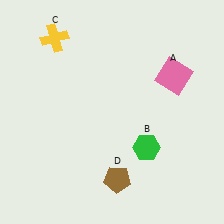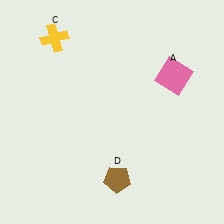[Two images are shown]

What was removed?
The green hexagon (B) was removed in Image 2.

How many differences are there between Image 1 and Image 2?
There is 1 difference between the two images.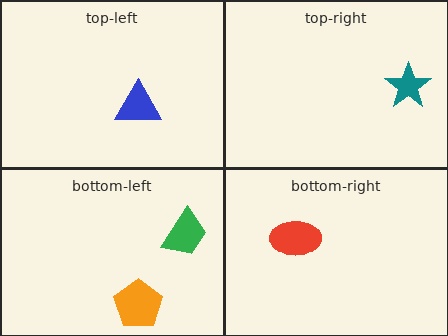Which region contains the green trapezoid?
The bottom-left region.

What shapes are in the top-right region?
The teal star.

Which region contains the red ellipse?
The bottom-right region.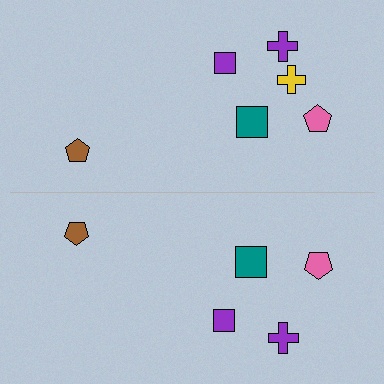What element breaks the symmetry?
A yellow cross is missing from the bottom side.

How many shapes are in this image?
There are 11 shapes in this image.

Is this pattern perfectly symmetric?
No, the pattern is not perfectly symmetric. A yellow cross is missing from the bottom side.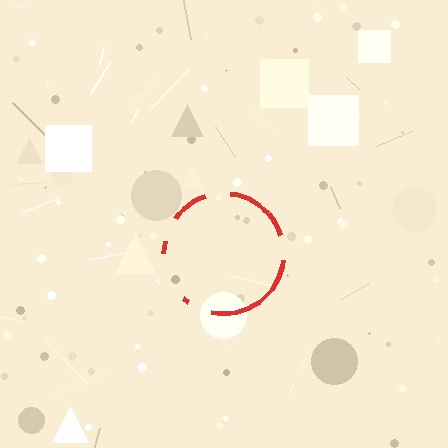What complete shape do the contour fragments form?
The contour fragments form a circle.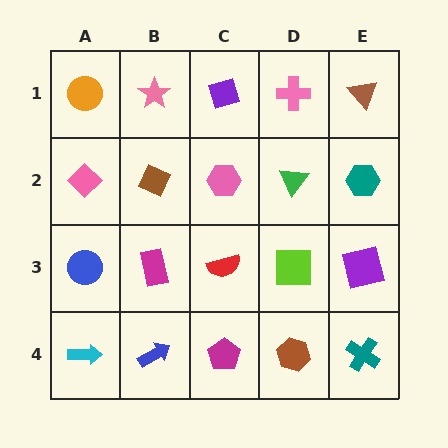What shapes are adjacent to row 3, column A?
A pink diamond (row 2, column A), a cyan arrow (row 4, column A), a magenta rectangle (row 3, column B).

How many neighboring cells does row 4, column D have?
3.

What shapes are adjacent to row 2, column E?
A brown triangle (row 1, column E), a purple square (row 3, column E), a green triangle (row 2, column D).